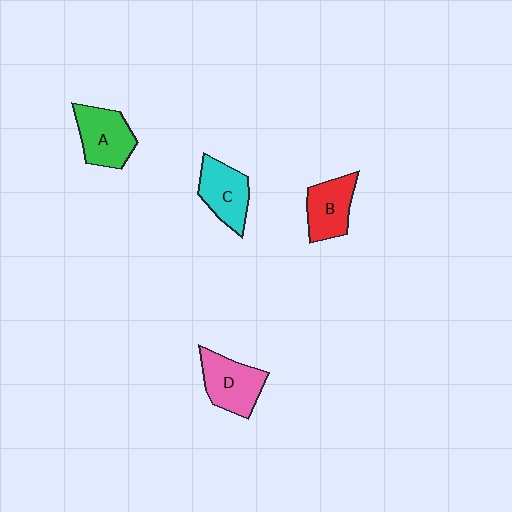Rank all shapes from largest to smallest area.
From largest to smallest: A (green), D (pink), C (cyan), B (red).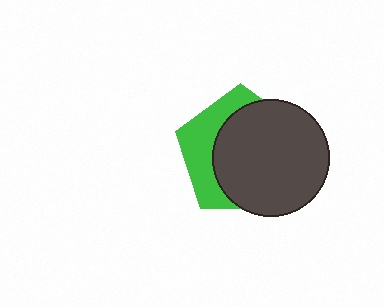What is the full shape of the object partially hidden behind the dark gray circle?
The partially hidden object is a green pentagon.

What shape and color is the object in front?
The object in front is a dark gray circle.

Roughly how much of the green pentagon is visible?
A small part of it is visible (roughly 34%).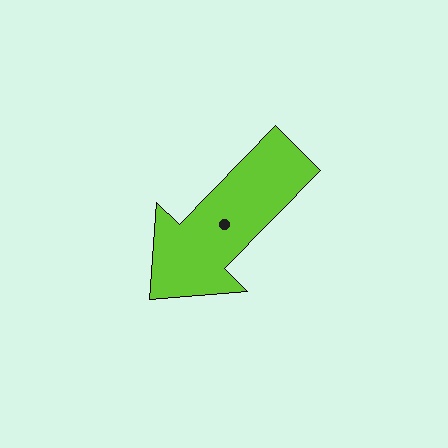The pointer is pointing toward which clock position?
Roughly 7 o'clock.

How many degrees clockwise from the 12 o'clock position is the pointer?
Approximately 224 degrees.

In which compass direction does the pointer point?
Southwest.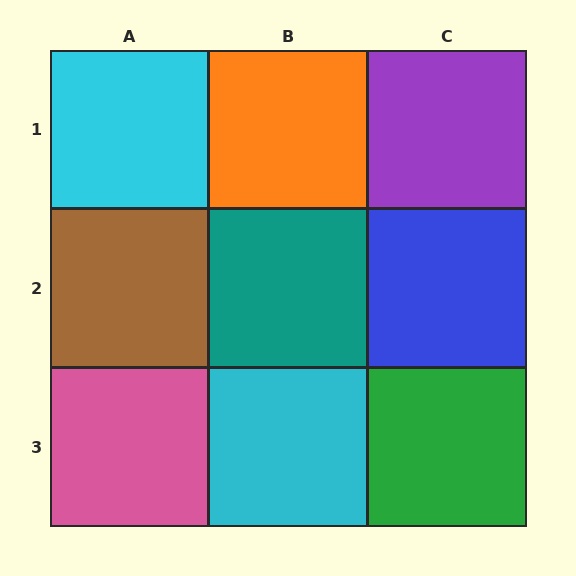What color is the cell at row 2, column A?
Brown.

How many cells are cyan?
2 cells are cyan.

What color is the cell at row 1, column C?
Purple.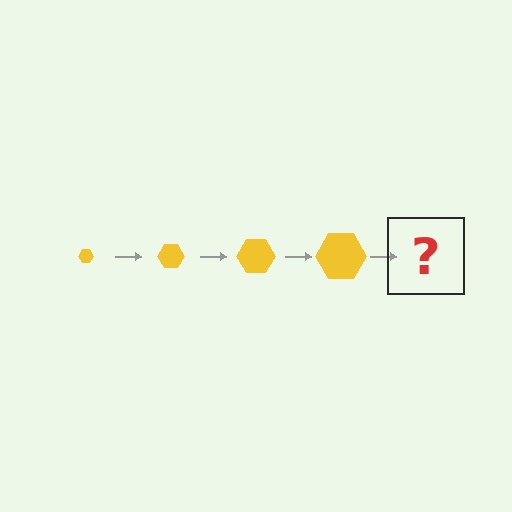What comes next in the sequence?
The next element should be a yellow hexagon, larger than the previous one.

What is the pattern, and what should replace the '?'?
The pattern is that the hexagon gets progressively larger each step. The '?' should be a yellow hexagon, larger than the previous one.